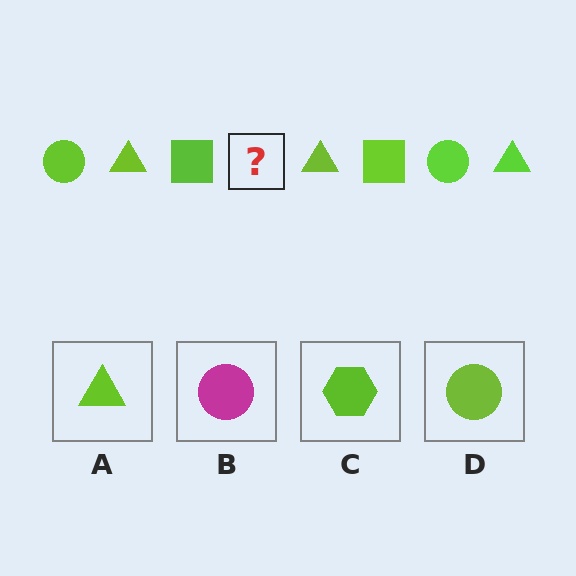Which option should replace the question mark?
Option D.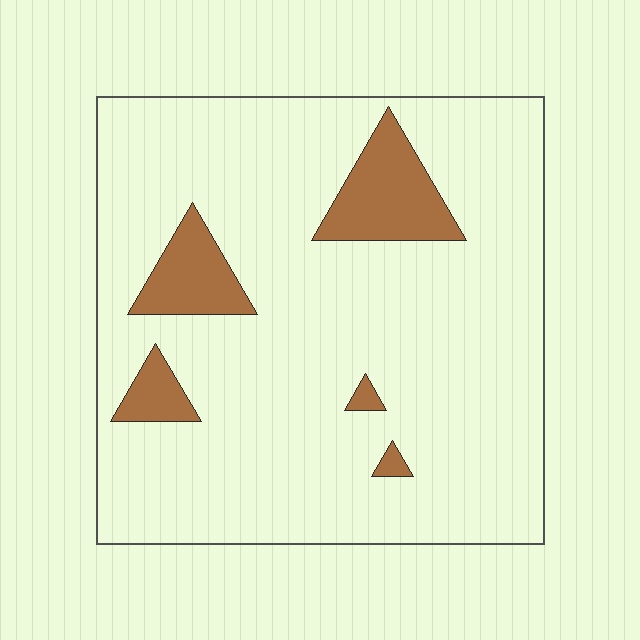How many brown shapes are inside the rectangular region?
5.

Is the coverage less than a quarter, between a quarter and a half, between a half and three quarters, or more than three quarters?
Less than a quarter.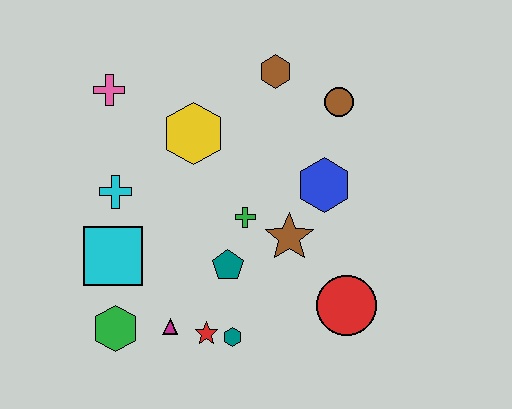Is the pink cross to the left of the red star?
Yes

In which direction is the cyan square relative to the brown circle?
The cyan square is to the left of the brown circle.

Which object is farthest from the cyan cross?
The red circle is farthest from the cyan cross.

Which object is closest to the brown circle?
The brown hexagon is closest to the brown circle.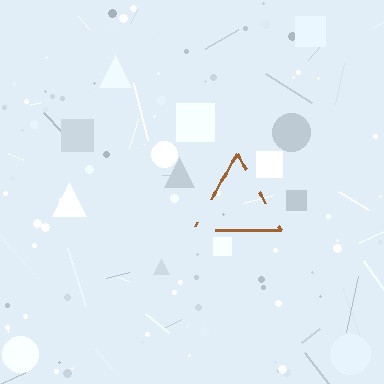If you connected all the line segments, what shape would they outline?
They would outline a triangle.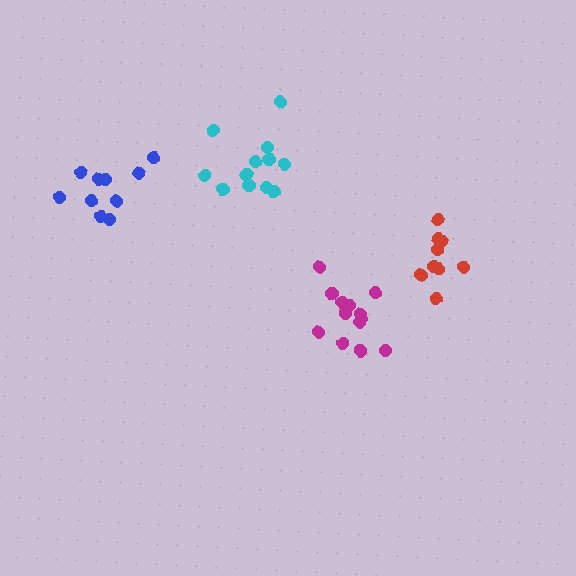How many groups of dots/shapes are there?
There are 4 groups.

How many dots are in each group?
Group 1: 12 dots, Group 2: 13 dots, Group 3: 10 dots, Group 4: 9 dots (44 total).